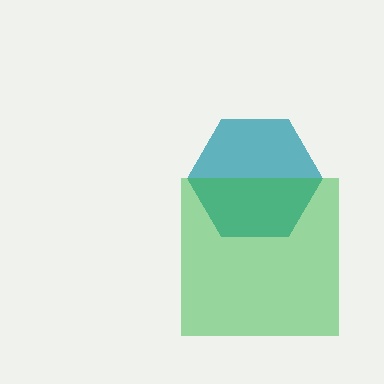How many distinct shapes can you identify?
There are 2 distinct shapes: a teal hexagon, a green square.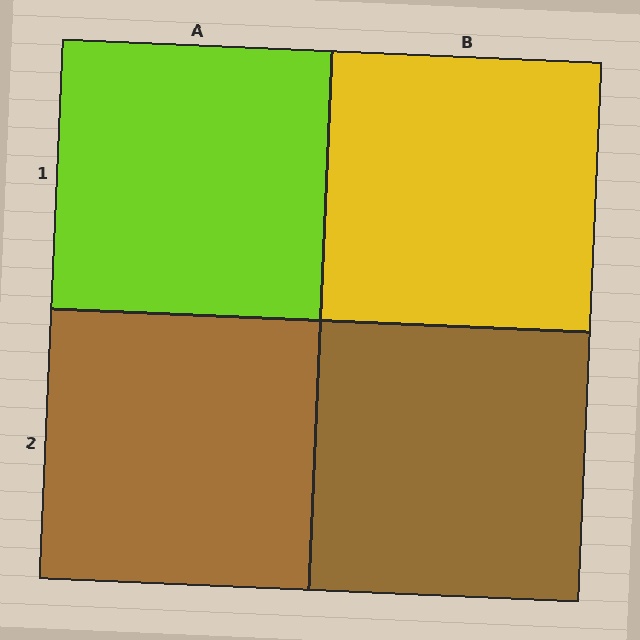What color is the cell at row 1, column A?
Lime.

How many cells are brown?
2 cells are brown.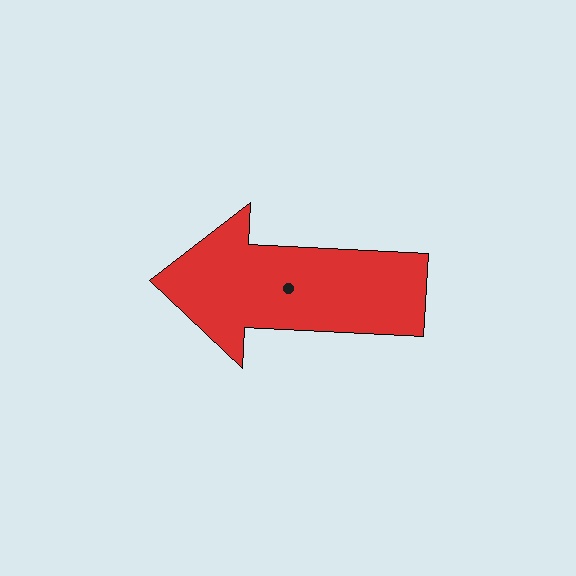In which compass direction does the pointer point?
West.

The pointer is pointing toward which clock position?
Roughly 9 o'clock.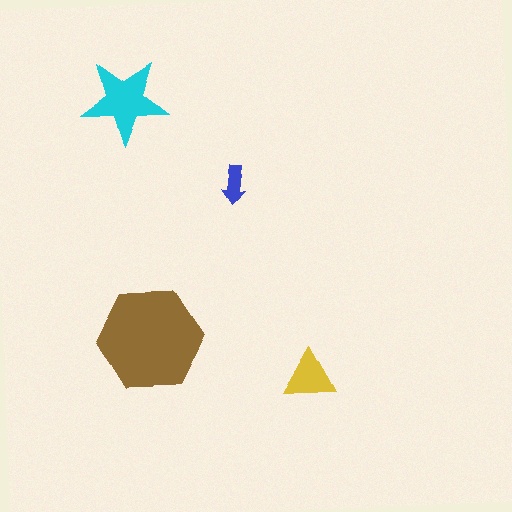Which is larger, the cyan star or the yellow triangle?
The cyan star.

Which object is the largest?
The brown hexagon.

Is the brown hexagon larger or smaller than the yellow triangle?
Larger.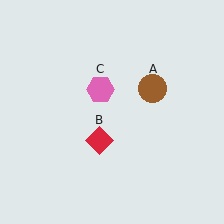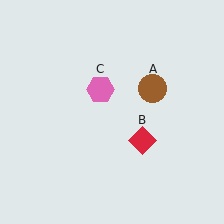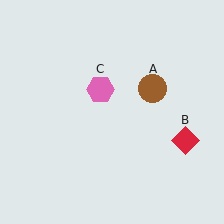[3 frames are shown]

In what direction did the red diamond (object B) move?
The red diamond (object B) moved right.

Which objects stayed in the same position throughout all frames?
Brown circle (object A) and pink hexagon (object C) remained stationary.